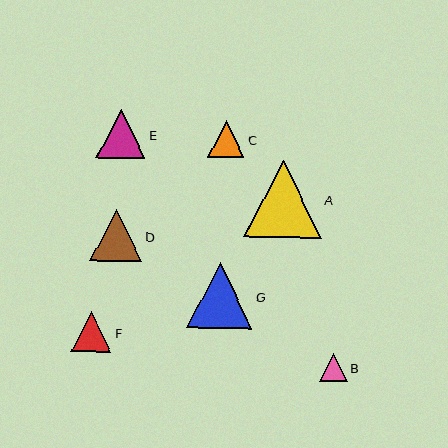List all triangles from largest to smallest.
From largest to smallest: A, G, D, E, F, C, B.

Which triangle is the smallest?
Triangle B is the smallest with a size of approximately 28 pixels.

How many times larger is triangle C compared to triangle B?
Triangle C is approximately 1.3 times the size of triangle B.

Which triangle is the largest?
Triangle A is the largest with a size of approximately 77 pixels.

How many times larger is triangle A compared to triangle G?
Triangle A is approximately 1.2 times the size of triangle G.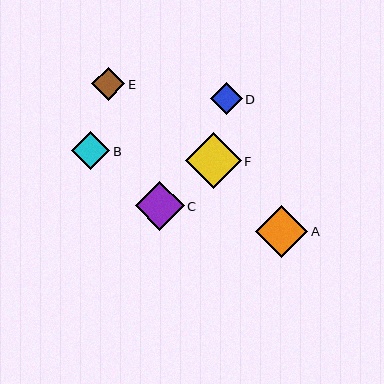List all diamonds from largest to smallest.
From largest to smallest: F, A, C, B, E, D.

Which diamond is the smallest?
Diamond D is the smallest with a size of approximately 32 pixels.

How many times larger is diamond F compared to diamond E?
Diamond F is approximately 1.7 times the size of diamond E.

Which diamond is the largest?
Diamond F is the largest with a size of approximately 56 pixels.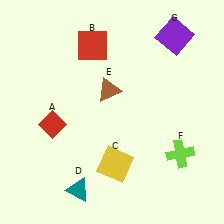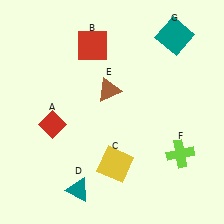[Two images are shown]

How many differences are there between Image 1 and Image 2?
There is 1 difference between the two images.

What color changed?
The square (G) changed from purple in Image 1 to teal in Image 2.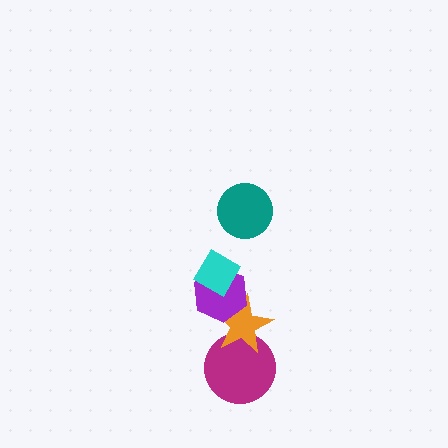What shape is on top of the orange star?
The purple hexagon is on top of the orange star.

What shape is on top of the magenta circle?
The orange star is on top of the magenta circle.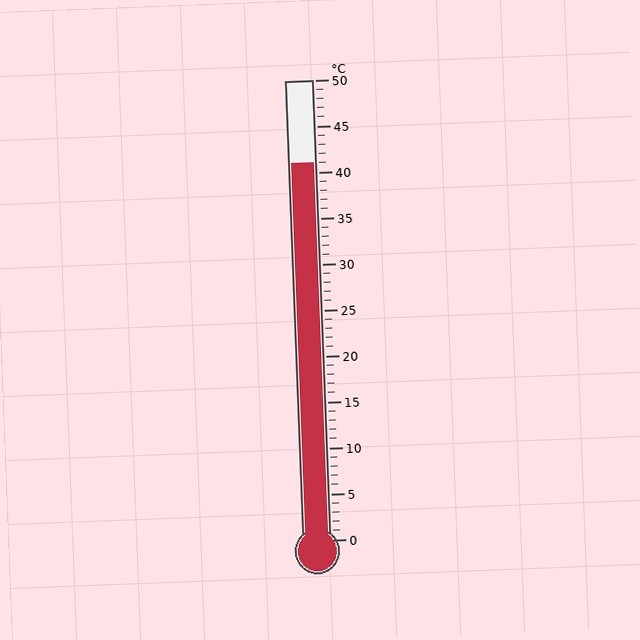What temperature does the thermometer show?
The thermometer shows approximately 41°C.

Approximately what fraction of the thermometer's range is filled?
The thermometer is filled to approximately 80% of its range.